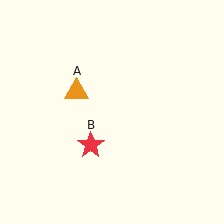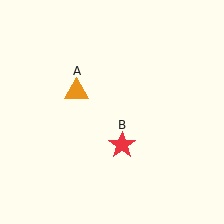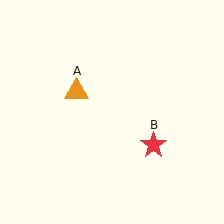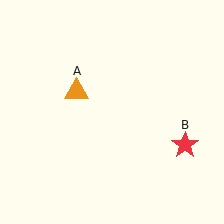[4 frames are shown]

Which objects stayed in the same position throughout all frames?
Orange triangle (object A) remained stationary.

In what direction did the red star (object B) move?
The red star (object B) moved right.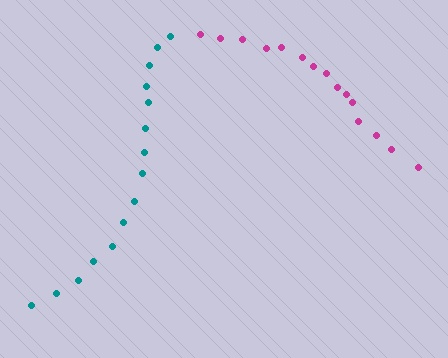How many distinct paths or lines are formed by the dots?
There are 2 distinct paths.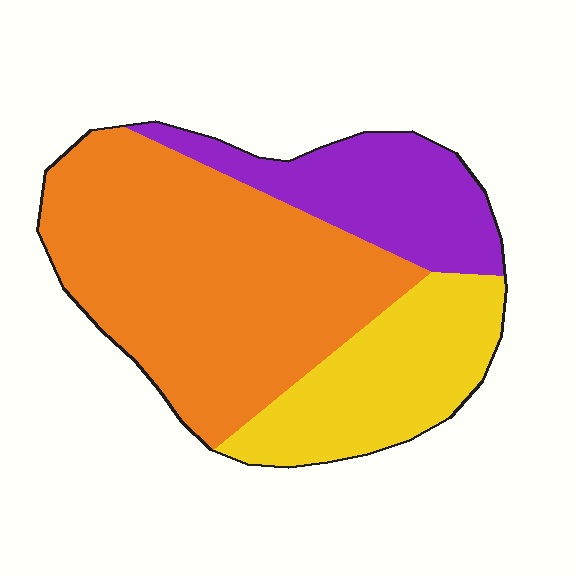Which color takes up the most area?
Orange, at roughly 55%.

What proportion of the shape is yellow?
Yellow takes up less than a quarter of the shape.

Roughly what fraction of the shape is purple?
Purple takes up about one fifth (1/5) of the shape.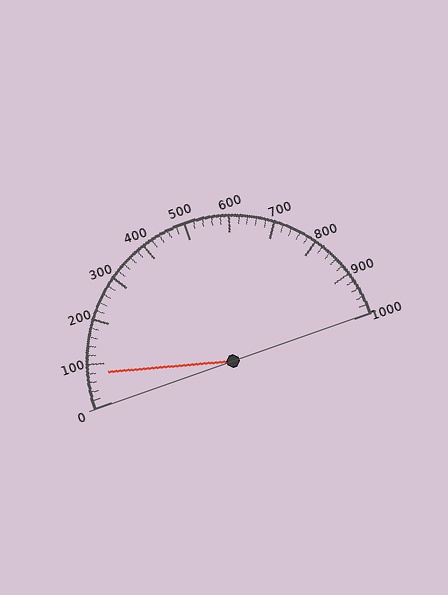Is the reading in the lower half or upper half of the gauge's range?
The reading is in the lower half of the range (0 to 1000).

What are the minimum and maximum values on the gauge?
The gauge ranges from 0 to 1000.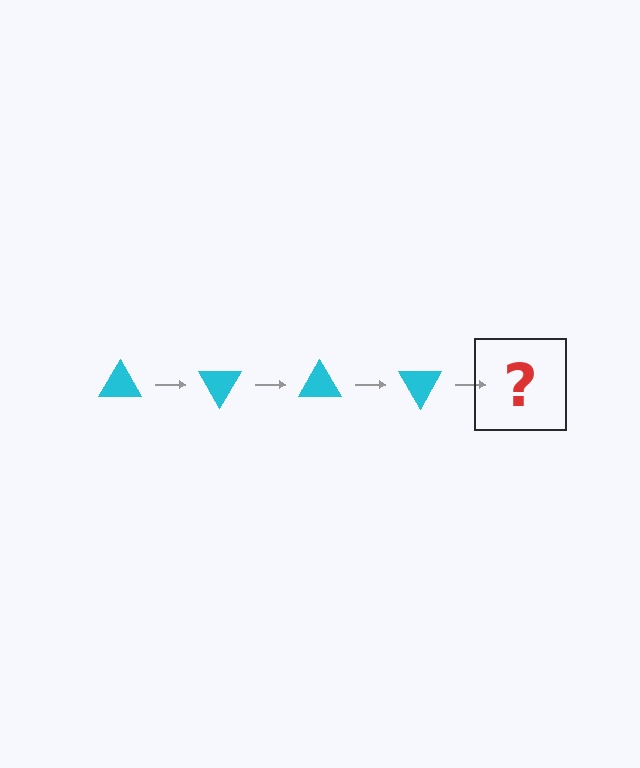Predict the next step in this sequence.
The next step is a cyan triangle rotated 240 degrees.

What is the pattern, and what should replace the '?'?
The pattern is that the triangle rotates 60 degrees each step. The '?' should be a cyan triangle rotated 240 degrees.